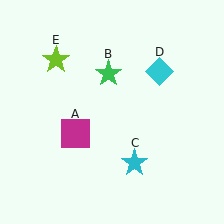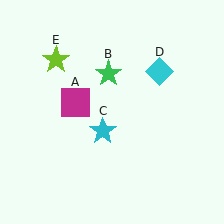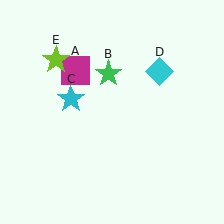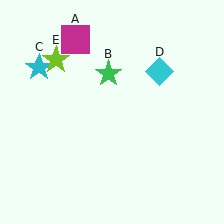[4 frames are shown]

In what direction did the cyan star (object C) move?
The cyan star (object C) moved up and to the left.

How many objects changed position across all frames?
2 objects changed position: magenta square (object A), cyan star (object C).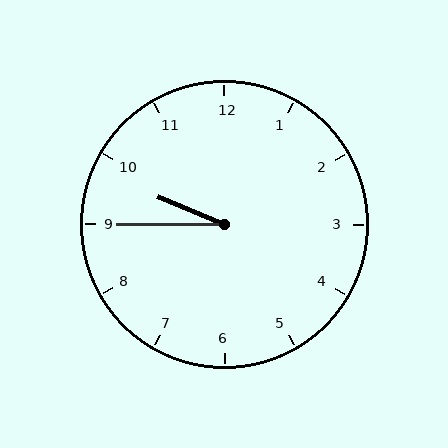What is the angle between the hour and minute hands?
Approximately 22 degrees.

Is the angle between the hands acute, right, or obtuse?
It is acute.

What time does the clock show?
9:45.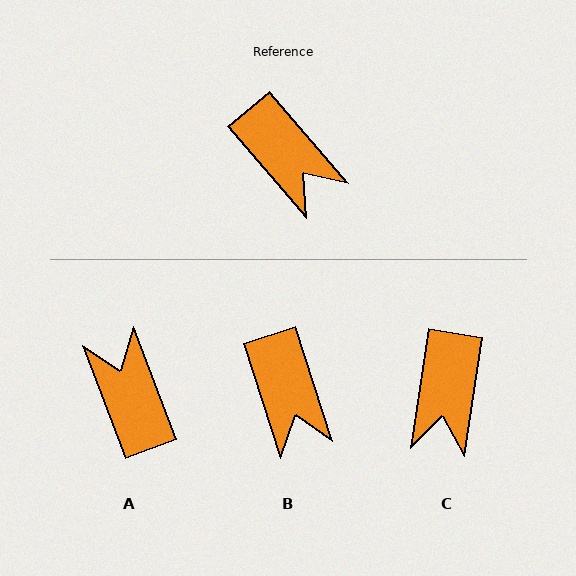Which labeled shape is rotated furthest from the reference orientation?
A, about 160 degrees away.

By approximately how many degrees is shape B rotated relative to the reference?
Approximately 23 degrees clockwise.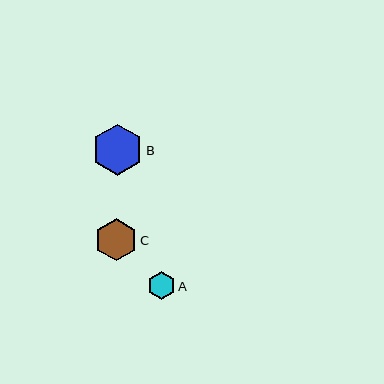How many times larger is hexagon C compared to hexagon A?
Hexagon C is approximately 1.5 times the size of hexagon A.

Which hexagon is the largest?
Hexagon B is the largest with a size of approximately 52 pixels.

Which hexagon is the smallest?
Hexagon A is the smallest with a size of approximately 28 pixels.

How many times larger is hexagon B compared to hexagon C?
Hexagon B is approximately 1.2 times the size of hexagon C.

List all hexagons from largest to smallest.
From largest to smallest: B, C, A.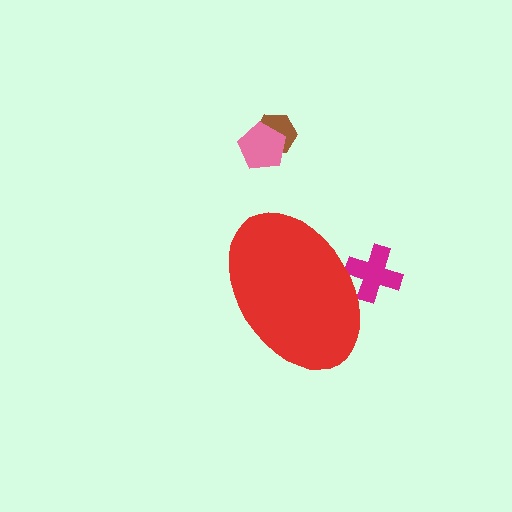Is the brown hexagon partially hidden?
No, the brown hexagon is fully visible.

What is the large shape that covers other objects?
A red ellipse.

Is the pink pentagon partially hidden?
No, the pink pentagon is fully visible.